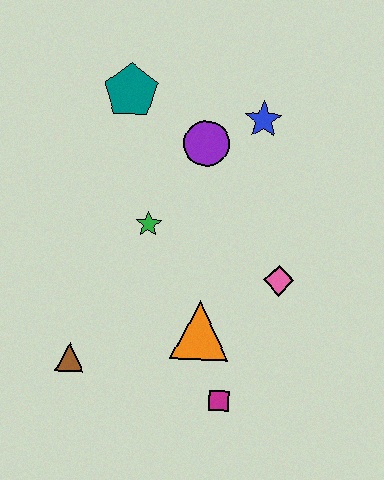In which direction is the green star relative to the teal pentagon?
The green star is below the teal pentagon.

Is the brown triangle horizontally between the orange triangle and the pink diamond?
No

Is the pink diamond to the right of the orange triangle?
Yes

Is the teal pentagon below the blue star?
No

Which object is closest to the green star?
The purple circle is closest to the green star.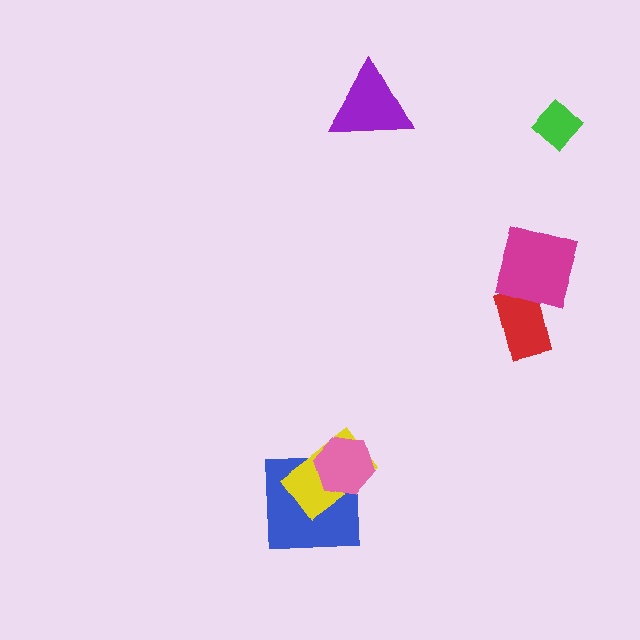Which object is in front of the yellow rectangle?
The pink hexagon is in front of the yellow rectangle.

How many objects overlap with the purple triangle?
0 objects overlap with the purple triangle.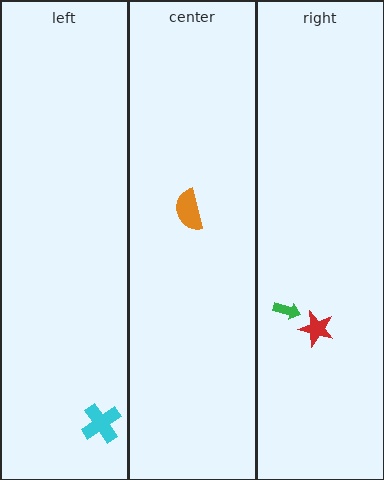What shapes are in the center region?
The orange semicircle.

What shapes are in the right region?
The green arrow, the red star.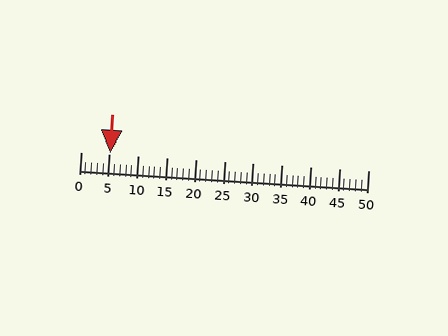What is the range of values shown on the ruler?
The ruler shows values from 0 to 50.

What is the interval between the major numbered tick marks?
The major tick marks are spaced 5 units apart.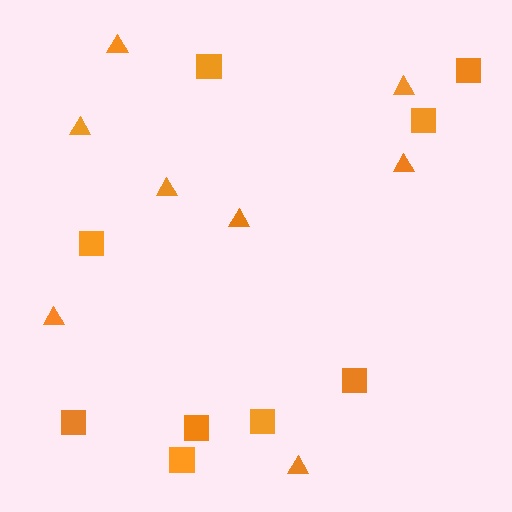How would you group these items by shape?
There are 2 groups: one group of squares (9) and one group of triangles (8).